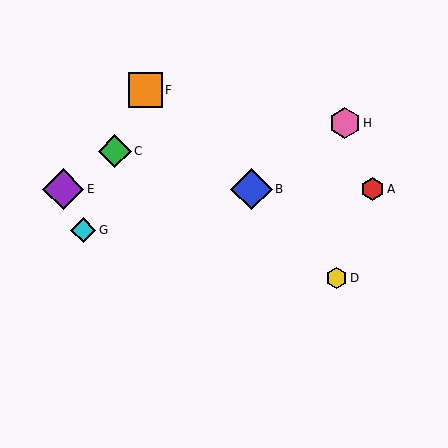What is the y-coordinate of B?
Object B is at y≈189.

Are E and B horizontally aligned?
Yes, both are at y≈189.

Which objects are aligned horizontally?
Objects A, B, E are aligned horizontally.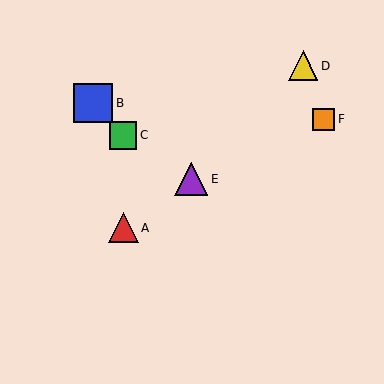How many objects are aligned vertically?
2 objects (A, C) are aligned vertically.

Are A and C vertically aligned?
Yes, both are at x≈123.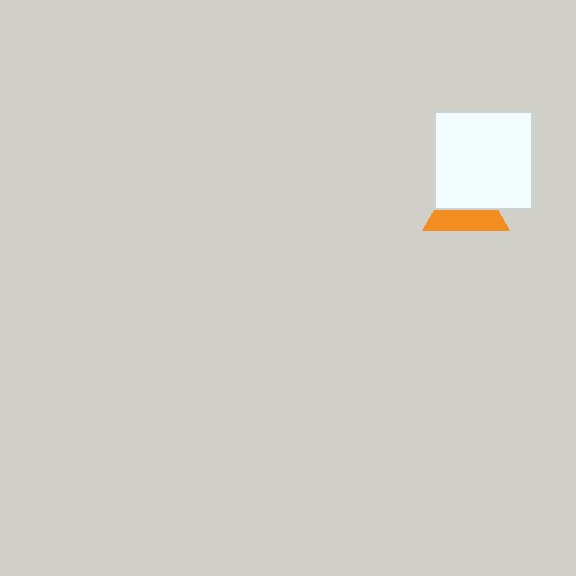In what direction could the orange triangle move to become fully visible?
The orange triangle could move down. That would shift it out from behind the white square entirely.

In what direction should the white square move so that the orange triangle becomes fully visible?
The white square should move up. That is the shortest direction to clear the overlap and leave the orange triangle fully visible.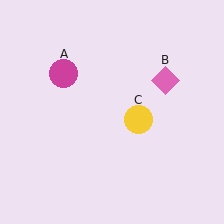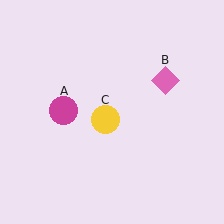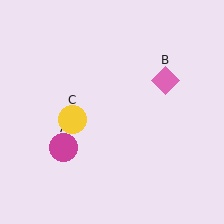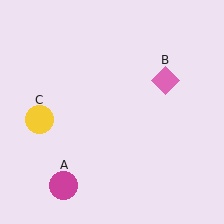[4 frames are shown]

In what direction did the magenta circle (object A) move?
The magenta circle (object A) moved down.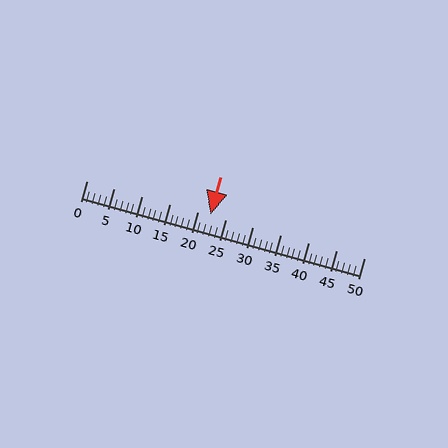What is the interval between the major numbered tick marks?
The major tick marks are spaced 5 units apart.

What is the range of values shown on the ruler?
The ruler shows values from 0 to 50.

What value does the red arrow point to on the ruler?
The red arrow points to approximately 22.